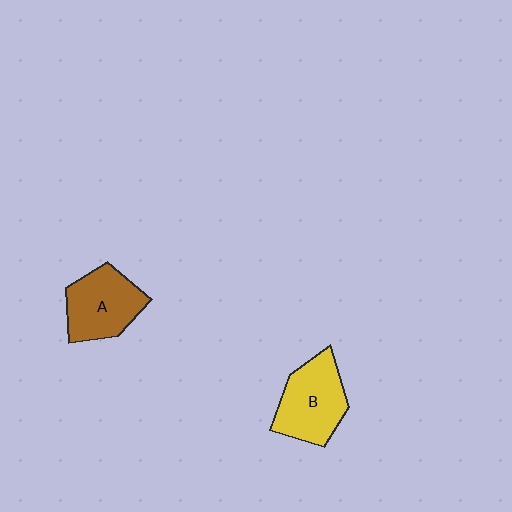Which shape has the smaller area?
Shape A (brown).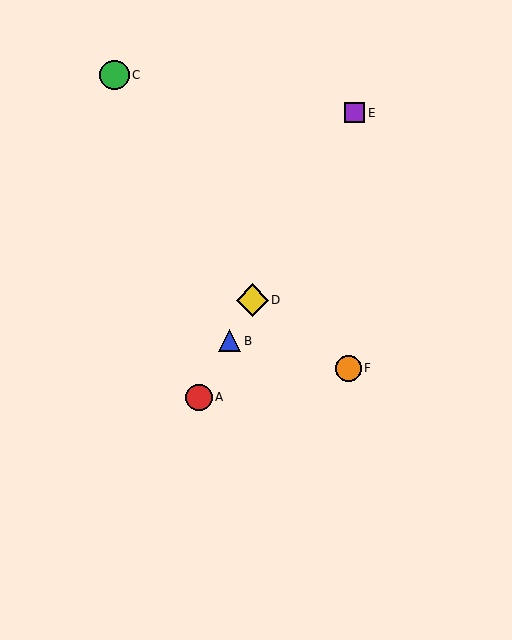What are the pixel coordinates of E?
Object E is at (355, 113).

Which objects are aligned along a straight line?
Objects A, B, D, E are aligned along a straight line.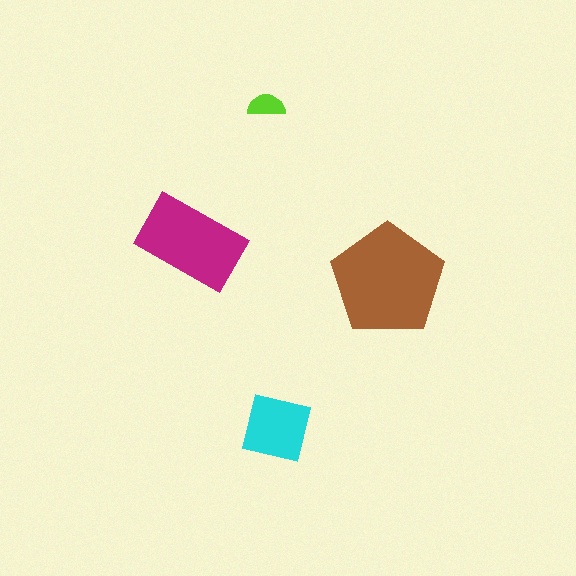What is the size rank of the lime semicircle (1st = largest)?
4th.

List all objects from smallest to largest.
The lime semicircle, the cyan square, the magenta rectangle, the brown pentagon.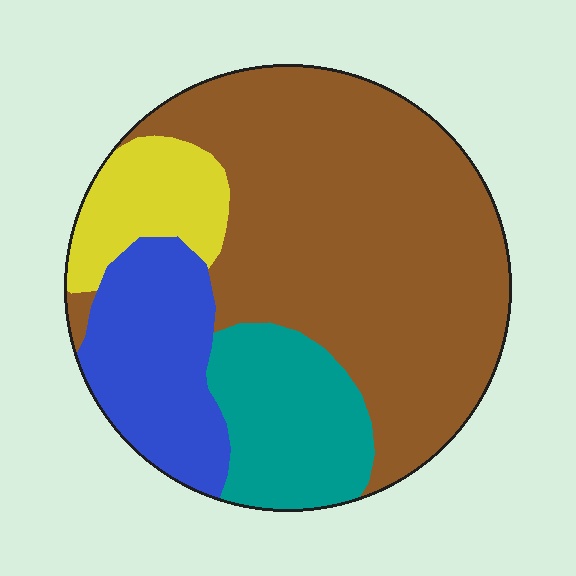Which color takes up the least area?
Yellow, at roughly 10%.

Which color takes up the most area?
Brown, at roughly 55%.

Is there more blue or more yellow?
Blue.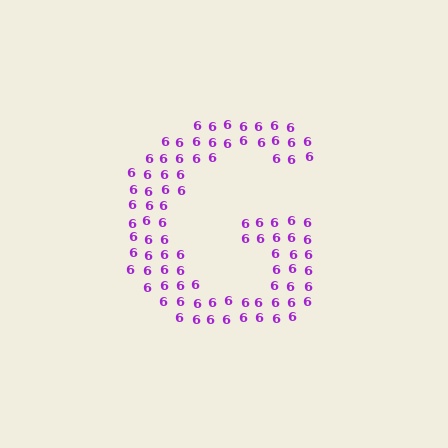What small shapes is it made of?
It is made of small digit 6's.